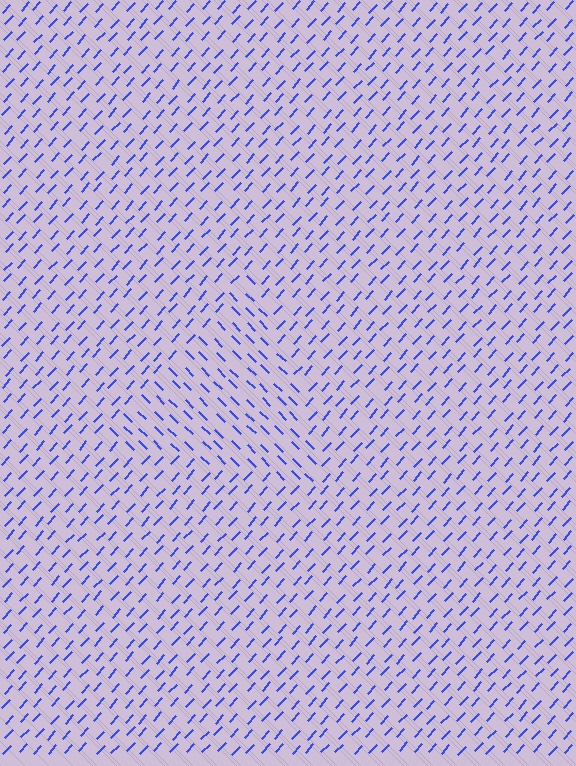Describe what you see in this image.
The image is filled with small blue line segments. A triangle region in the image has lines oriented differently from the surrounding lines, creating a visible texture boundary.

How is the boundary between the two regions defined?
The boundary is defined purely by a change in line orientation (approximately 88 degrees difference). All lines are the same color and thickness.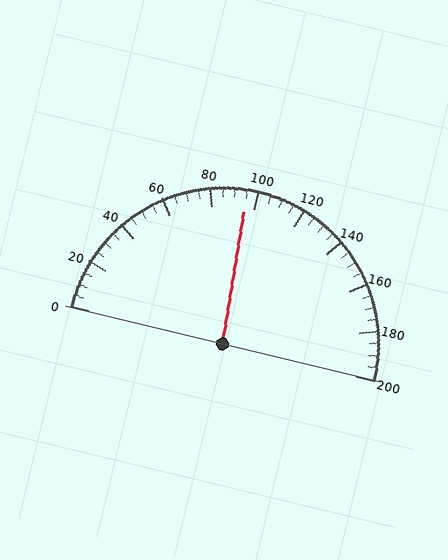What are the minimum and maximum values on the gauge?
The gauge ranges from 0 to 200.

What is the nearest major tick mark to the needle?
The nearest major tick mark is 100.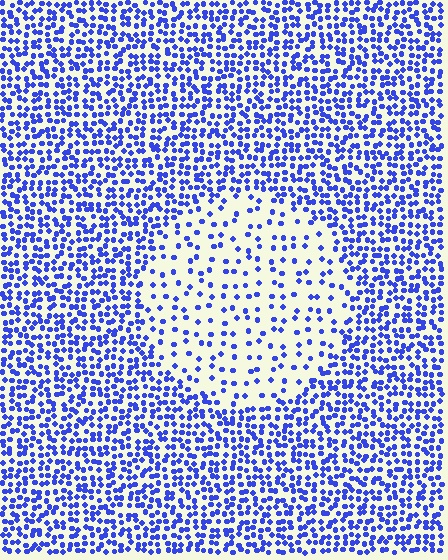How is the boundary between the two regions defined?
The boundary is defined by a change in element density (approximately 2.7x ratio). All elements are the same color, size, and shape.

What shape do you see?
I see a circle.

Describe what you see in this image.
The image contains small blue elements arranged at two different densities. A circle-shaped region is visible where the elements are less densely packed than the surrounding area.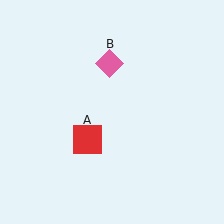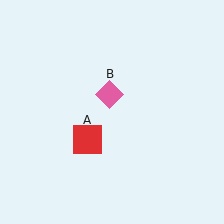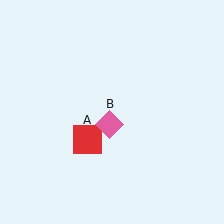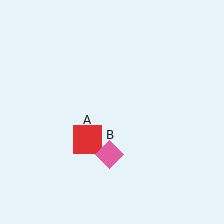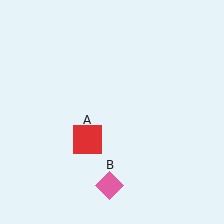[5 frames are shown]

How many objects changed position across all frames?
1 object changed position: pink diamond (object B).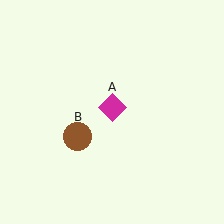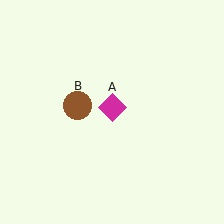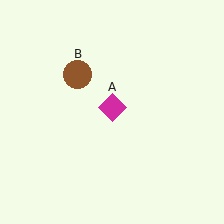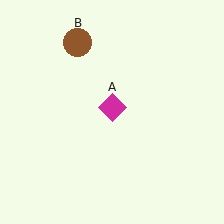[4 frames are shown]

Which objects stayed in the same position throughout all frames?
Magenta diamond (object A) remained stationary.